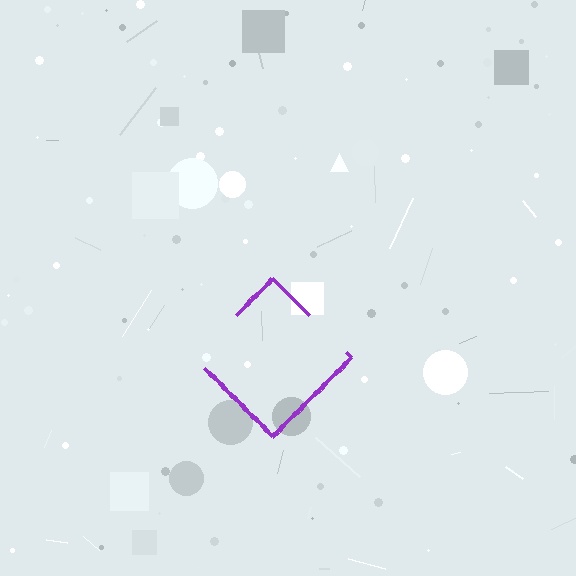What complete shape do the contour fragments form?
The contour fragments form a diamond.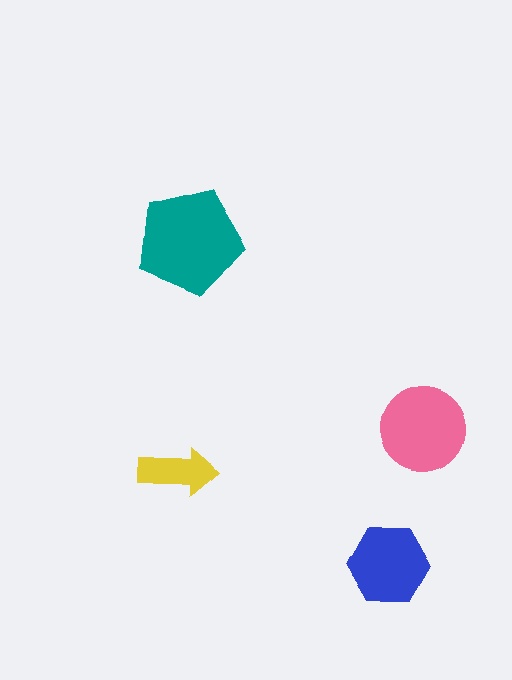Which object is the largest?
The teal pentagon.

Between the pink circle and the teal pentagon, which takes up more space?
The teal pentagon.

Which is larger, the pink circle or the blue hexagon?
The pink circle.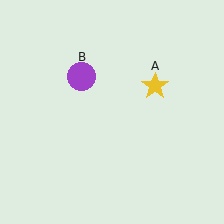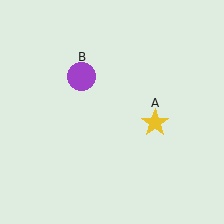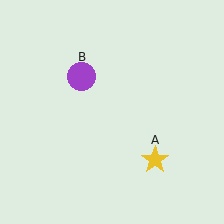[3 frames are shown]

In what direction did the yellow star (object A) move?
The yellow star (object A) moved down.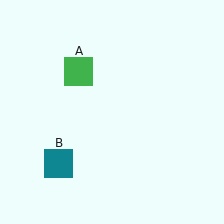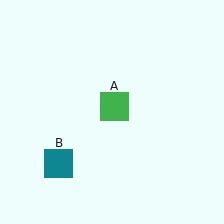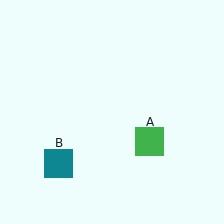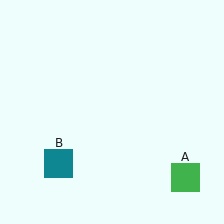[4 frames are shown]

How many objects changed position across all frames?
1 object changed position: green square (object A).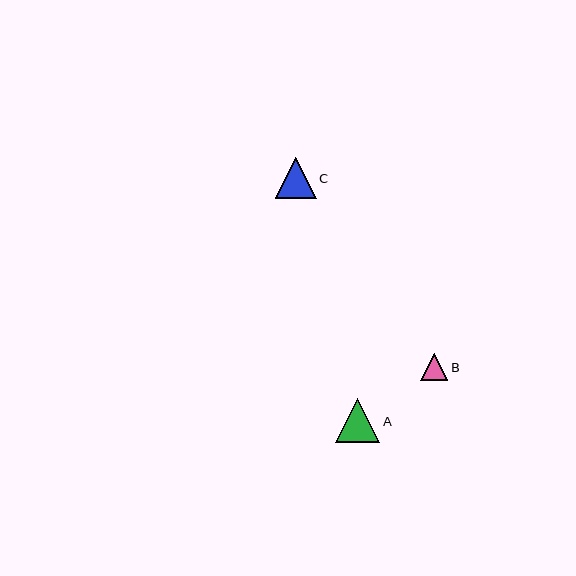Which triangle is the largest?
Triangle A is the largest with a size of approximately 44 pixels.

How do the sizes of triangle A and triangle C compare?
Triangle A and triangle C are approximately the same size.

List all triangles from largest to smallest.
From largest to smallest: A, C, B.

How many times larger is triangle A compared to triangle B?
Triangle A is approximately 1.6 times the size of triangle B.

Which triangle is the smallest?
Triangle B is the smallest with a size of approximately 28 pixels.